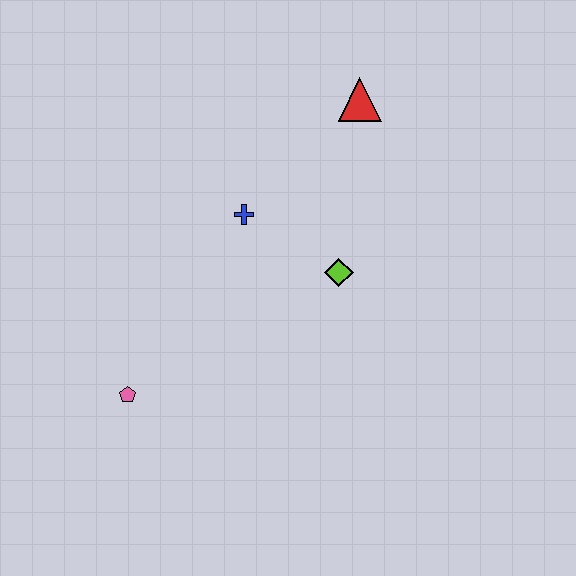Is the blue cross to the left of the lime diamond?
Yes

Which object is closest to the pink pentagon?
The blue cross is closest to the pink pentagon.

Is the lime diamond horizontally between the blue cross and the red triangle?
Yes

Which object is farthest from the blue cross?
The pink pentagon is farthest from the blue cross.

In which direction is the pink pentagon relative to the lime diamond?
The pink pentagon is to the left of the lime diamond.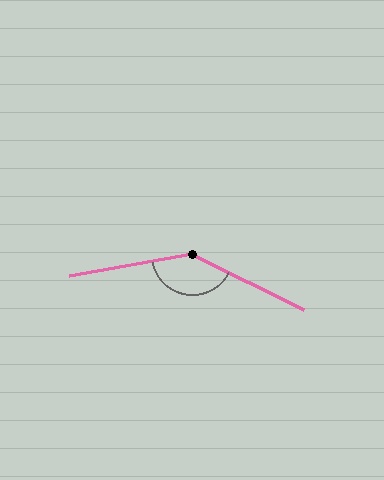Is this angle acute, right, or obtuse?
It is obtuse.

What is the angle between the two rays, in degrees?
Approximately 144 degrees.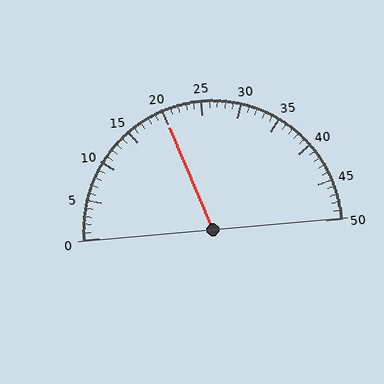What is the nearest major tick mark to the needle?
The nearest major tick mark is 20.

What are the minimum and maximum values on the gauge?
The gauge ranges from 0 to 50.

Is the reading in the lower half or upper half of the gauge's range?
The reading is in the lower half of the range (0 to 50).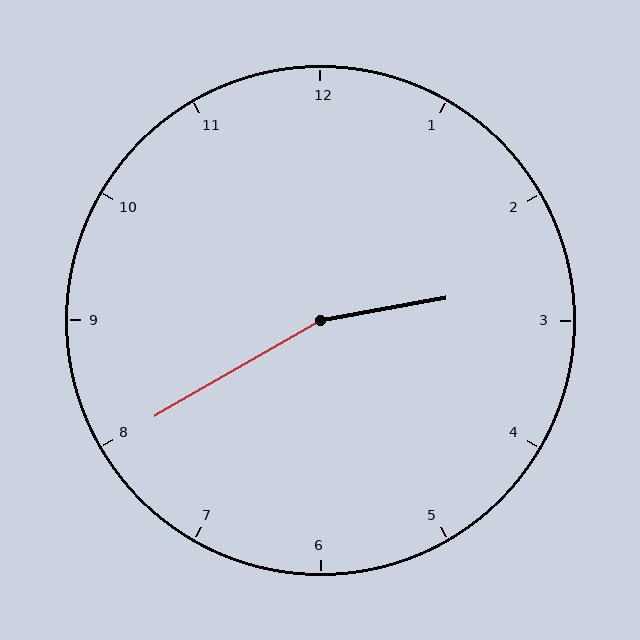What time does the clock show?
2:40.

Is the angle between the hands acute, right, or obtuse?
It is obtuse.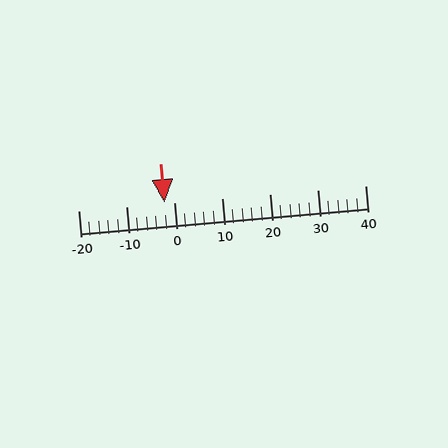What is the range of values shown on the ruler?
The ruler shows values from -20 to 40.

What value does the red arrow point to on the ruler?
The red arrow points to approximately -2.